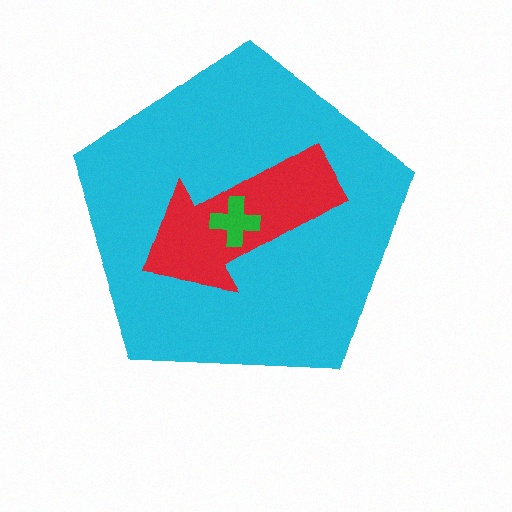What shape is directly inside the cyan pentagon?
The red arrow.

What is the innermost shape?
The green cross.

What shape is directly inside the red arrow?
The green cross.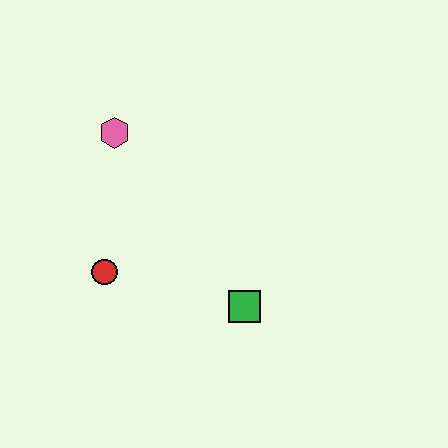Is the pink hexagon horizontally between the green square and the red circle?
Yes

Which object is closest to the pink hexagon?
The red circle is closest to the pink hexagon.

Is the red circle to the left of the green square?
Yes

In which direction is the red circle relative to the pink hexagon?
The red circle is below the pink hexagon.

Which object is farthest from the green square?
The pink hexagon is farthest from the green square.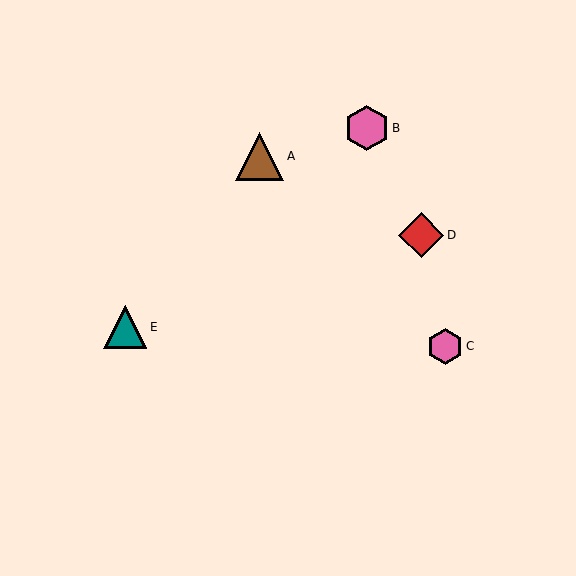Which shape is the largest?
The brown triangle (labeled A) is the largest.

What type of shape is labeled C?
Shape C is a pink hexagon.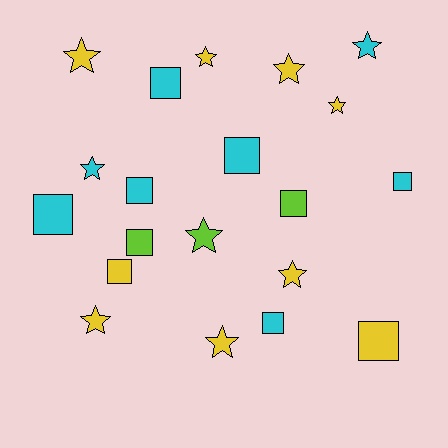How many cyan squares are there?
There are 6 cyan squares.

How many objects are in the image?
There are 20 objects.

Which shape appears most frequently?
Square, with 10 objects.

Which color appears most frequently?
Yellow, with 9 objects.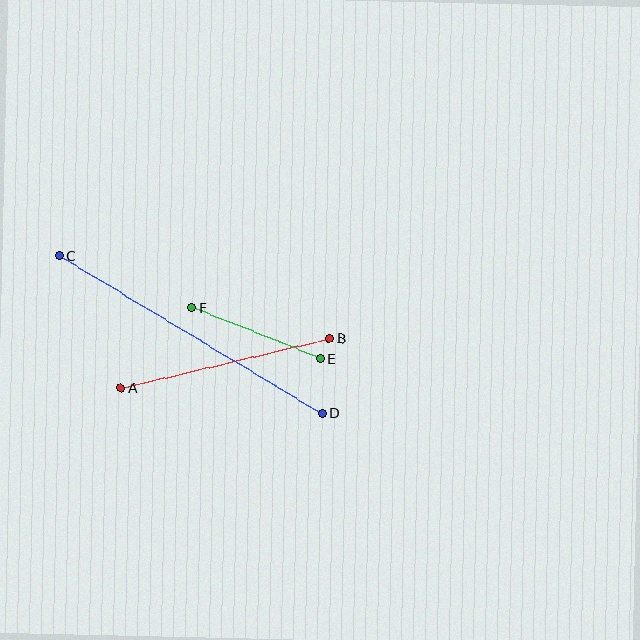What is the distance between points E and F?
The distance is approximately 138 pixels.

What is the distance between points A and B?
The distance is approximately 214 pixels.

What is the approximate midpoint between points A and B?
The midpoint is at approximately (225, 363) pixels.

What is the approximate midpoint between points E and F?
The midpoint is at approximately (256, 333) pixels.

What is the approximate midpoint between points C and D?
The midpoint is at approximately (191, 335) pixels.